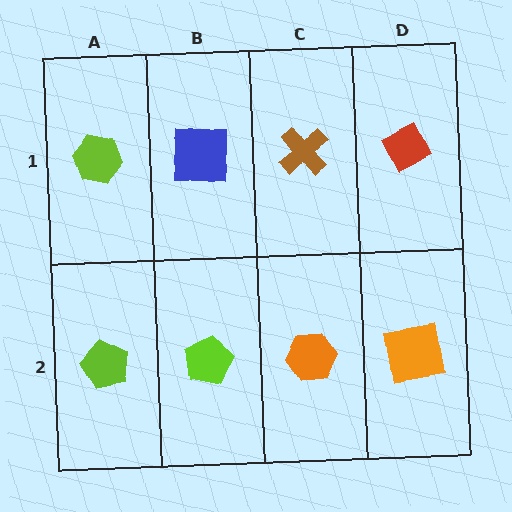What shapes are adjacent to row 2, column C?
A brown cross (row 1, column C), a lime pentagon (row 2, column B), an orange square (row 2, column D).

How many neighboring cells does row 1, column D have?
2.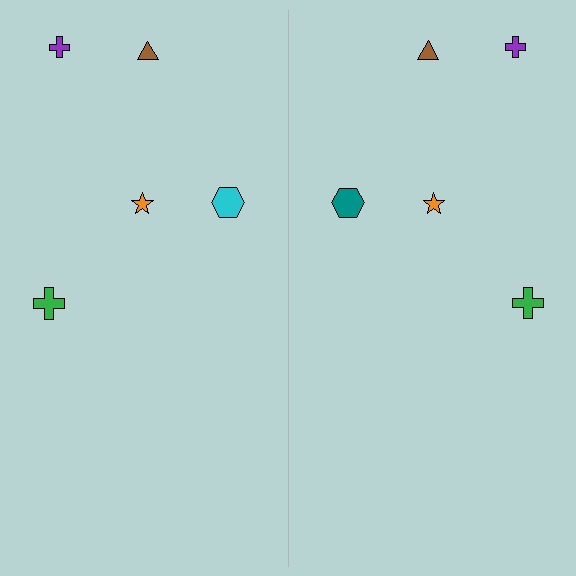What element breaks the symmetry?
The teal hexagon on the right side breaks the symmetry — its mirror counterpart is cyan.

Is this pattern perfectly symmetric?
No, the pattern is not perfectly symmetric. The teal hexagon on the right side breaks the symmetry — its mirror counterpart is cyan.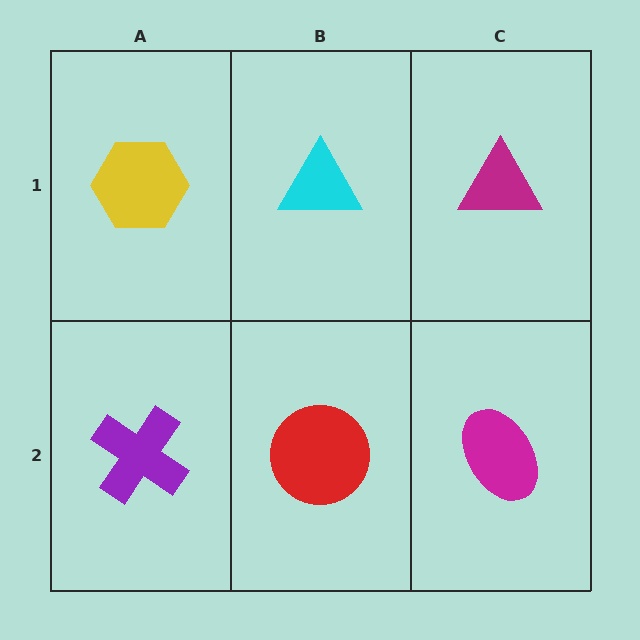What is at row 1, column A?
A yellow hexagon.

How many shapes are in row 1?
3 shapes.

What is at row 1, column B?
A cyan triangle.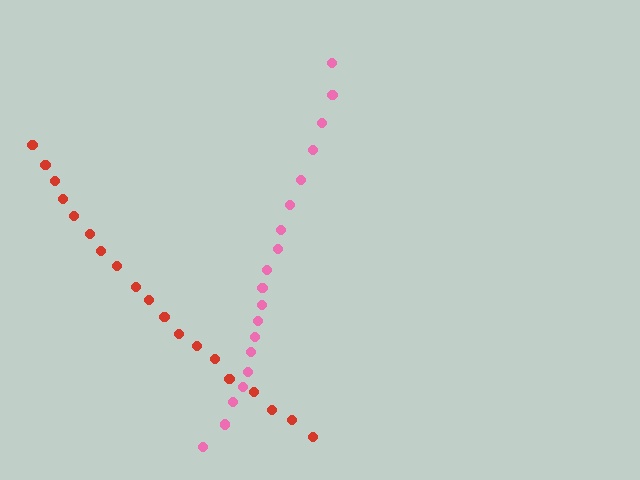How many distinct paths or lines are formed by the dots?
There are 2 distinct paths.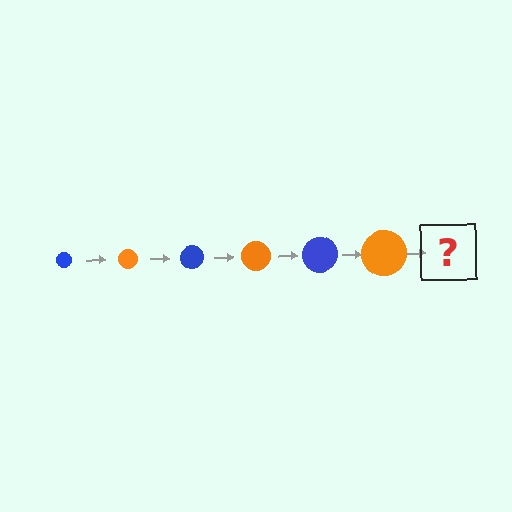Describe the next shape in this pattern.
It should be a blue circle, larger than the previous one.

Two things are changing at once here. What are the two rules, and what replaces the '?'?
The two rules are that the circle grows larger each step and the color cycles through blue and orange. The '?' should be a blue circle, larger than the previous one.